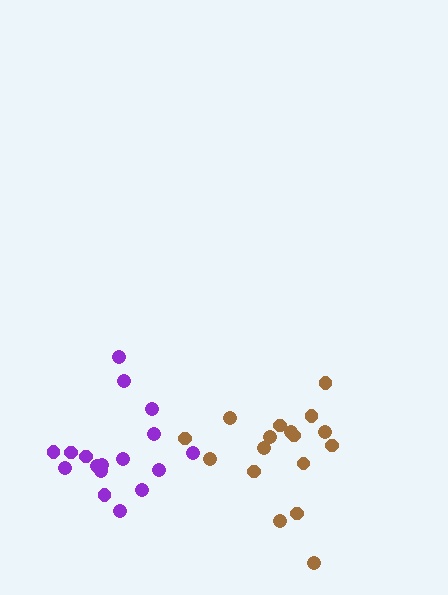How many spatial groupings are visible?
There are 2 spatial groupings.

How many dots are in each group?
Group 1: 17 dots, Group 2: 17 dots (34 total).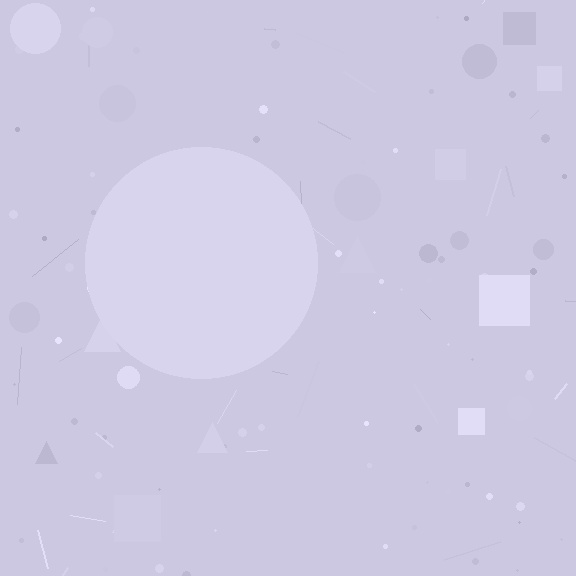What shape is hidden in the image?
A circle is hidden in the image.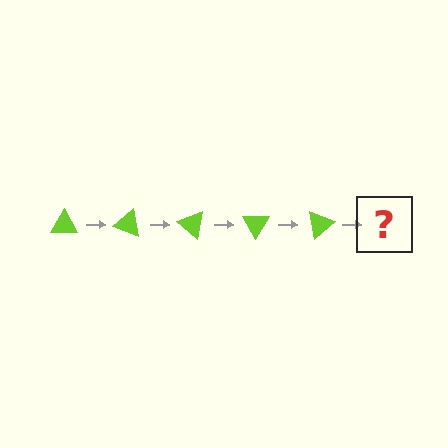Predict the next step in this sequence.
The next step is a lime triangle rotated 100 degrees.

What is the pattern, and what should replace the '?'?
The pattern is that the triangle rotates 20 degrees each step. The '?' should be a lime triangle rotated 100 degrees.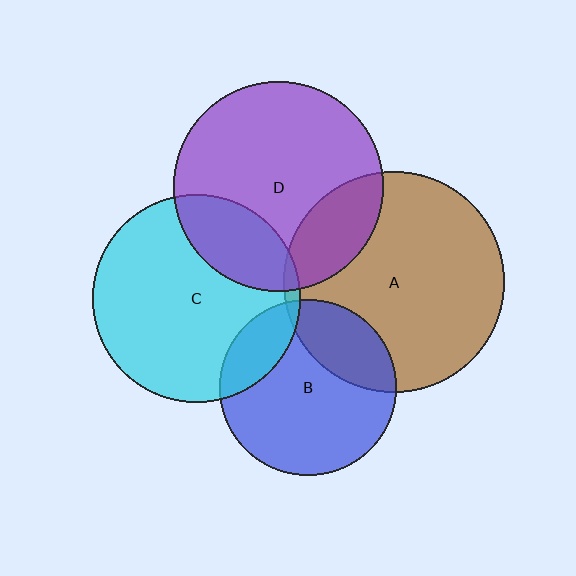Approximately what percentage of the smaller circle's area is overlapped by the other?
Approximately 20%.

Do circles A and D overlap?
Yes.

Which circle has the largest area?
Circle A (brown).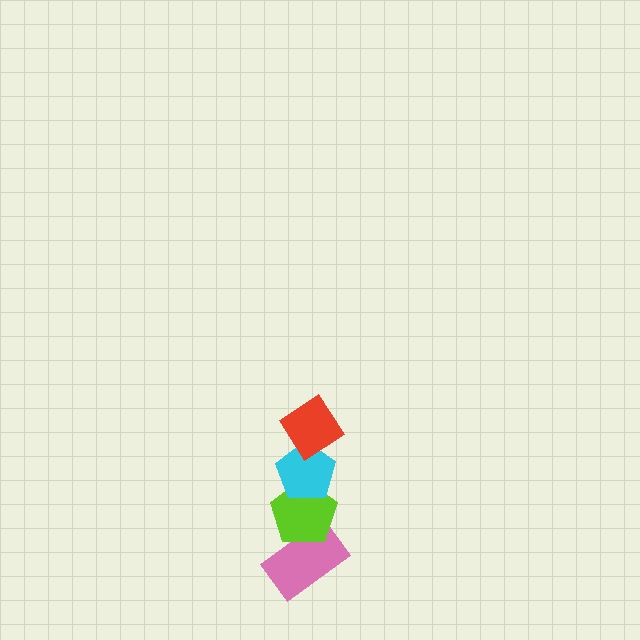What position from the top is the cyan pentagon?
The cyan pentagon is 2nd from the top.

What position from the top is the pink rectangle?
The pink rectangle is 4th from the top.